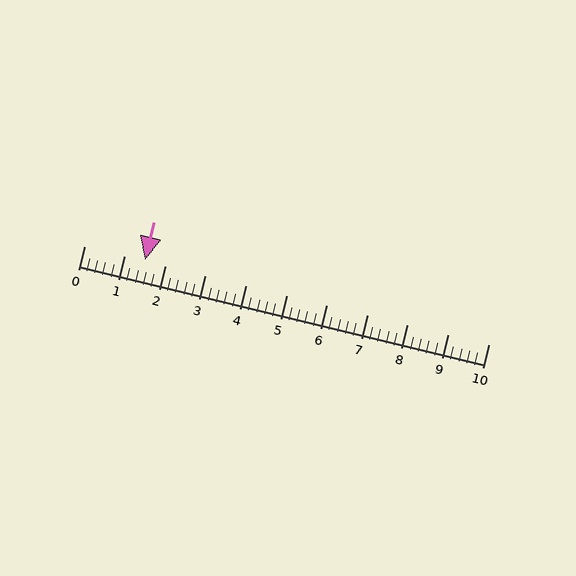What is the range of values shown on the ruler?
The ruler shows values from 0 to 10.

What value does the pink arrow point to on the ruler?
The pink arrow points to approximately 1.5.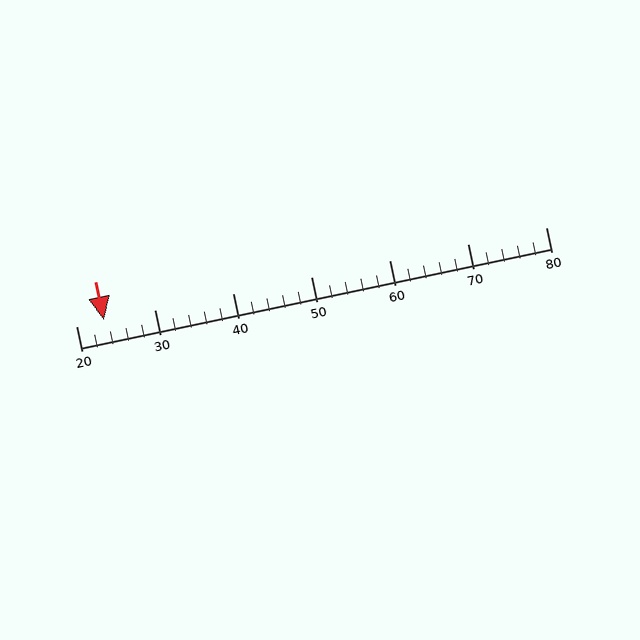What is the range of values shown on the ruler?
The ruler shows values from 20 to 80.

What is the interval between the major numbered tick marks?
The major tick marks are spaced 10 units apart.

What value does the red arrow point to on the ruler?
The red arrow points to approximately 24.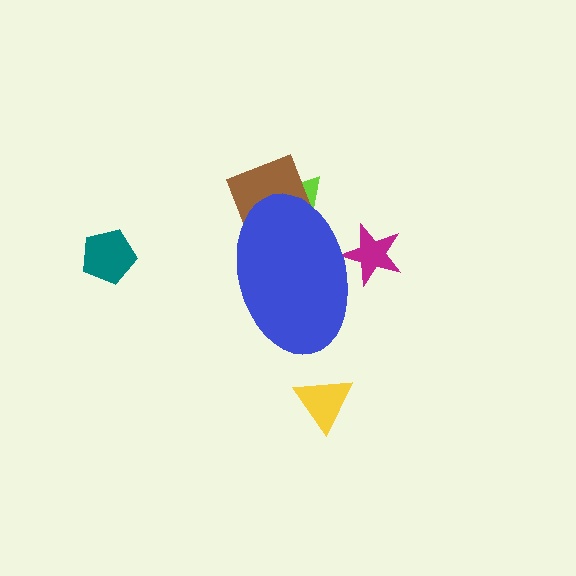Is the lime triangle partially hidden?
Yes, the lime triangle is partially hidden behind the blue ellipse.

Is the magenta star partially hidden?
Yes, the magenta star is partially hidden behind the blue ellipse.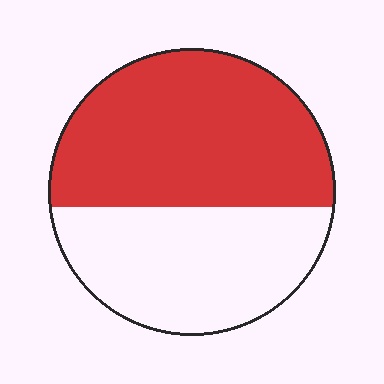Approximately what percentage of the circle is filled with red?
Approximately 55%.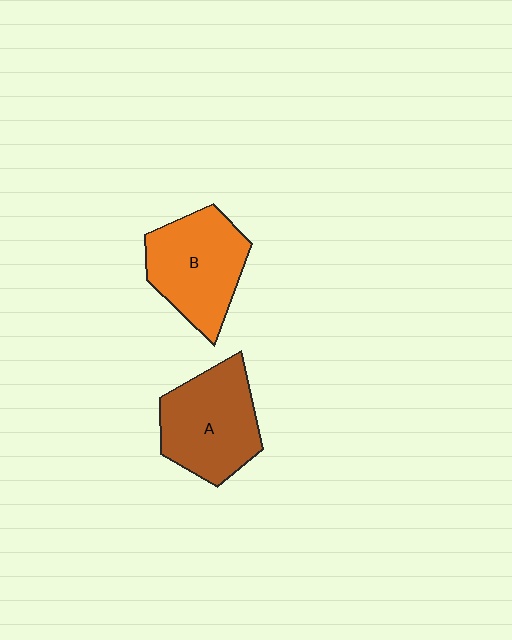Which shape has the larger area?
Shape A (brown).